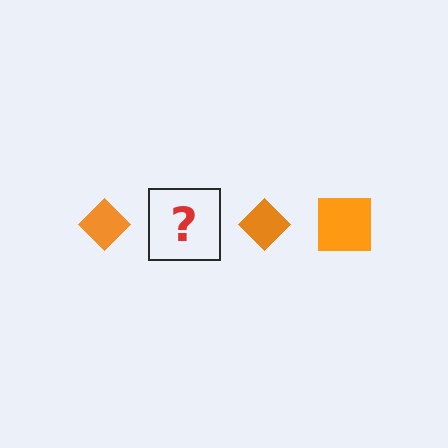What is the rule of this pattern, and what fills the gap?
The rule is that the pattern cycles through diamond, square shapes in orange. The gap should be filled with an orange square.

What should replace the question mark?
The question mark should be replaced with an orange square.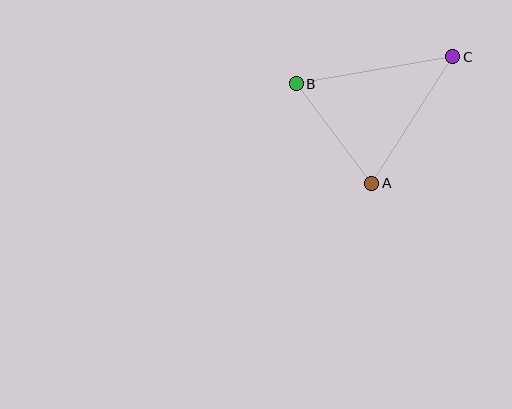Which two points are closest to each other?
Points A and B are closest to each other.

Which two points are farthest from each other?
Points B and C are farthest from each other.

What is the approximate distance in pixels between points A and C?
The distance between A and C is approximately 150 pixels.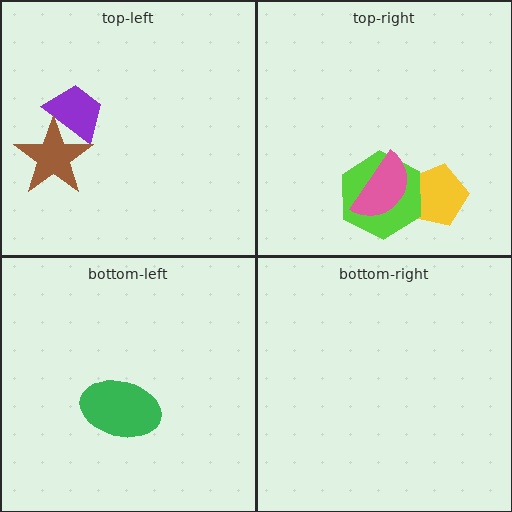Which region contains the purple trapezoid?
The top-left region.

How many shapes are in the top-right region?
3.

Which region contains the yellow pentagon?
The top-right region.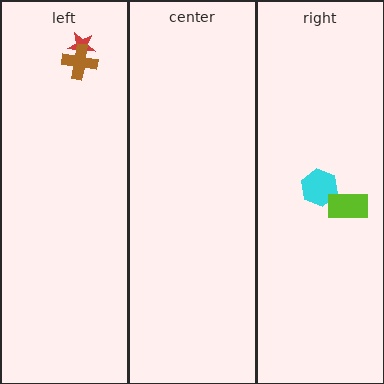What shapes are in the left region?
The red star, the brown cross.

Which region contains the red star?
The left region.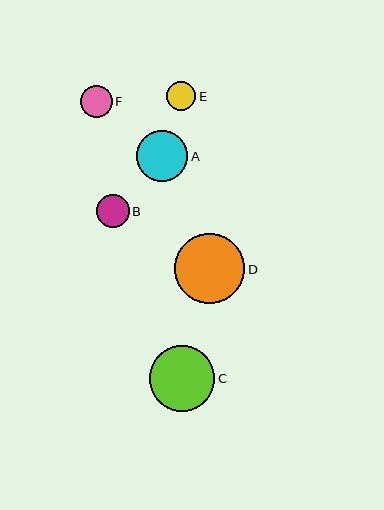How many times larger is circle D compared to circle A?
Circle D is approximately 1.4 times the size of circle A.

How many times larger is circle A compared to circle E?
Circle A is approximately 1.8 times the size of circle E.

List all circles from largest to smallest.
From largest to smallest: D, C, A, B, F, E.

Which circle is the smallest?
Circle E is the smallest with a size of approximately 29 pixels.